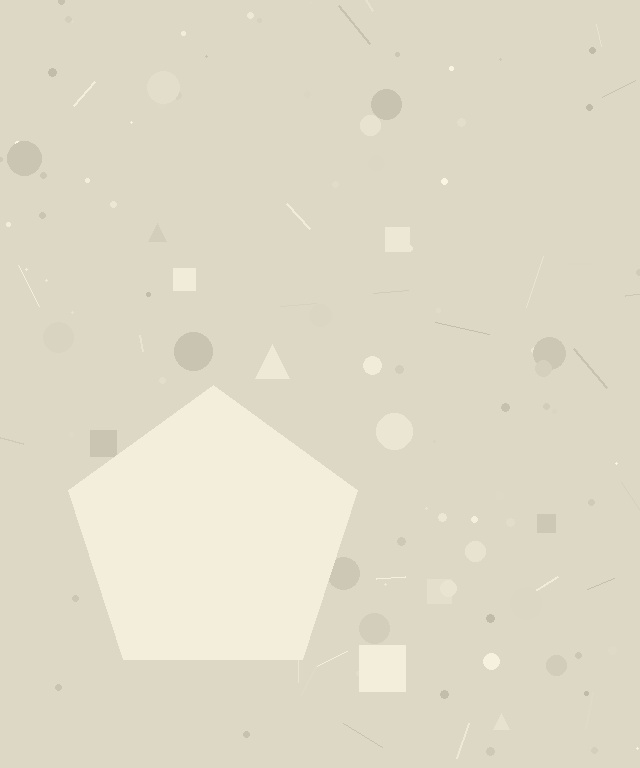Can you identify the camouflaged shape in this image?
The camouflaged shape is a pentagon.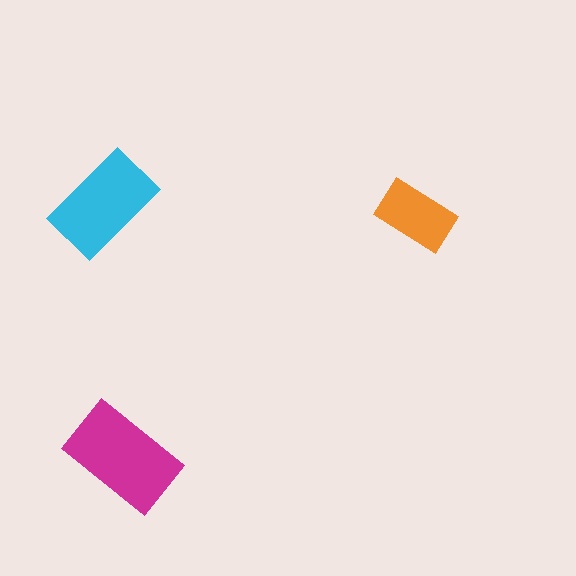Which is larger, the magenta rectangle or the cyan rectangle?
The magenta one.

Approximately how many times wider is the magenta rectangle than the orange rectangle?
About 1.5 times wider.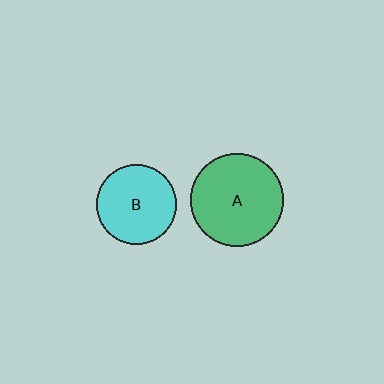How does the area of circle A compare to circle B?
Approximately 1.4 times.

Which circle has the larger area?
Circle A (green).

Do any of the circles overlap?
No, none of the circles overlap.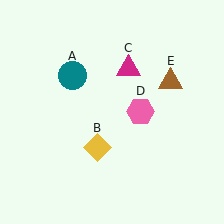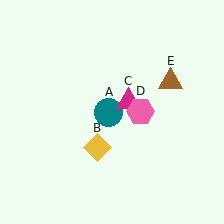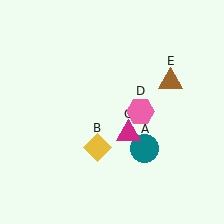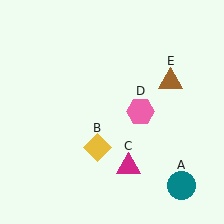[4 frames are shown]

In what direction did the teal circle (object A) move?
The teal circle (object A) moved down and to the right.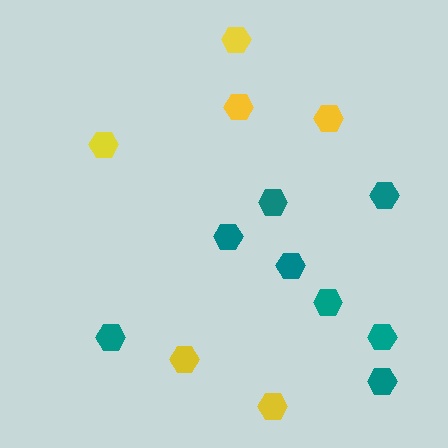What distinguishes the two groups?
There are 2 groups: one group of teal hexagons (8) and one group of yellow hexagons (6).